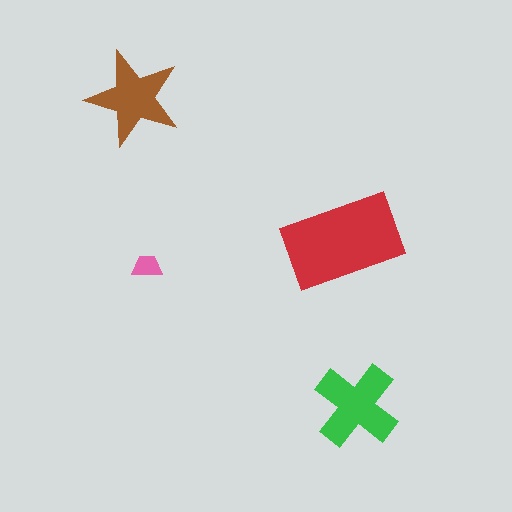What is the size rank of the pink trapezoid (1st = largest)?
4th.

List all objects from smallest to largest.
The pink trapezoid, the brown star, the green cross, the red rectangle.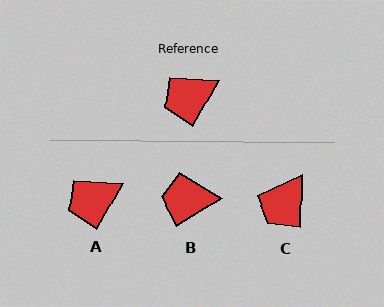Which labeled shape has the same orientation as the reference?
A.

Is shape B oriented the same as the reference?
No, it is off by about 28 degrees.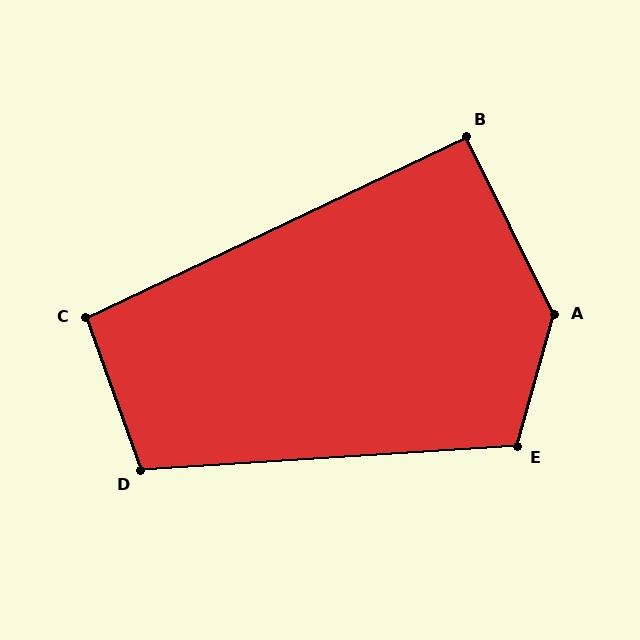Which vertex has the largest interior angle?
A, at approximately 138 degrees.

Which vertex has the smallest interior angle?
B, at approximately 91 degrees.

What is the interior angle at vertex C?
Approximately 96 degrees (obtuse).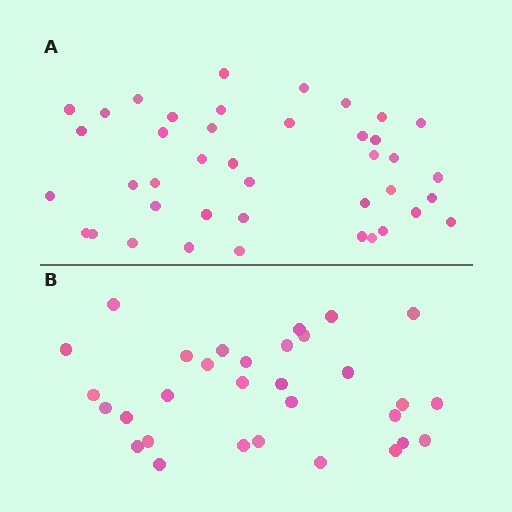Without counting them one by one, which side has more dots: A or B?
Region A (the top region) has more dots.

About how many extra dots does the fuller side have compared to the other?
Region A has roughly 10 or so more dots than region B.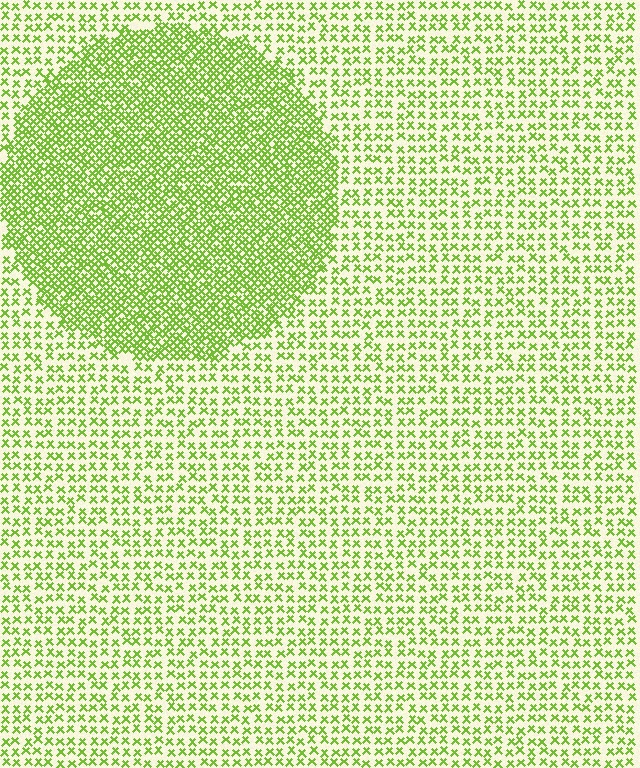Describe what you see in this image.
The image contains small lime elements arranged at two different densities. A circle-shaped region is visible where the elements are more densely packed than the surrounding area.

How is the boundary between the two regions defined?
The boundary is defined by a change in element density (approximately 2.2x ratio). All elements are the same color, size, and shape.